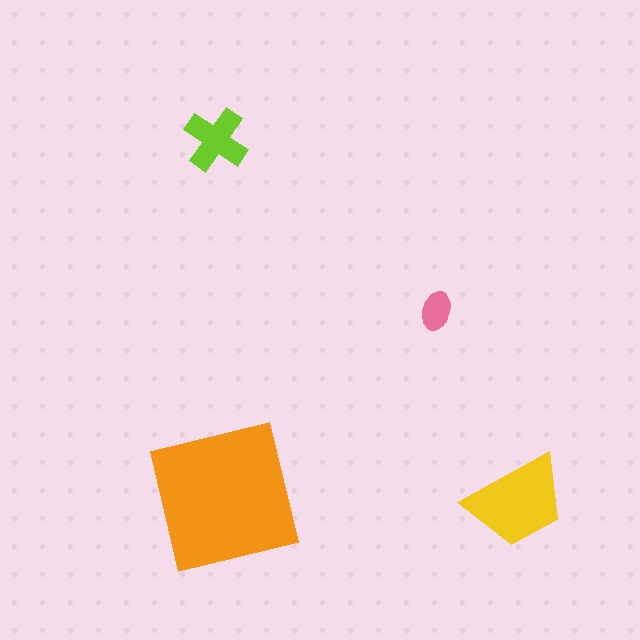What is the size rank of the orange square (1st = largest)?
1st.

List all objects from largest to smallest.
The orange square, the yellow trapezoid, the lime cross, the pink ellipse.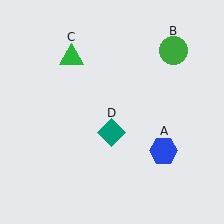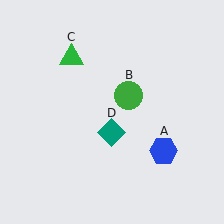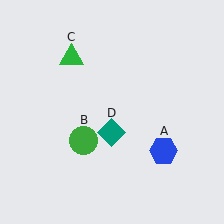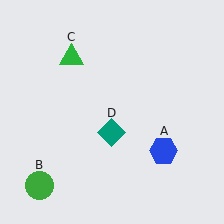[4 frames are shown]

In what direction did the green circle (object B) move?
The green circle (object B) moved down and to the left.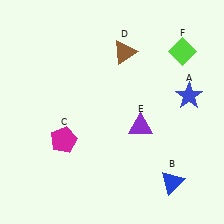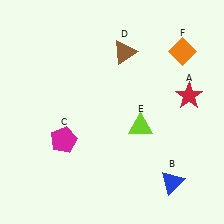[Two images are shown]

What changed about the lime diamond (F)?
In Image 1, F is lime. In Image 2, it changed to orange.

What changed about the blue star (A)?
In Image 1, A is blue. In Image 2, it changed to red.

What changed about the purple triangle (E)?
In Image 1, E is purple. In Image 2, it changed to lime.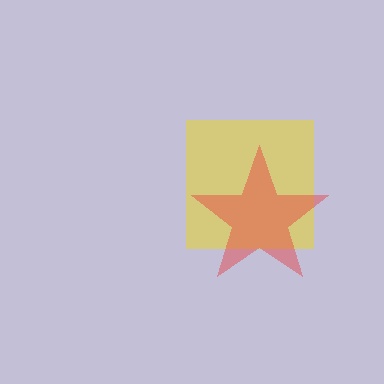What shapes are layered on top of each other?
The layered shapes are: a yellow square, a red star.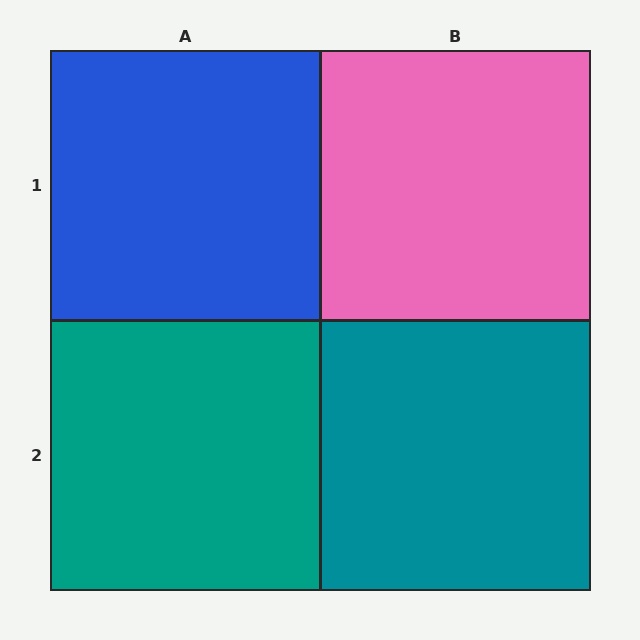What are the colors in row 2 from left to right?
Teal, teal.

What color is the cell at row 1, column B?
Pink.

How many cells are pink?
1 cell is pink.